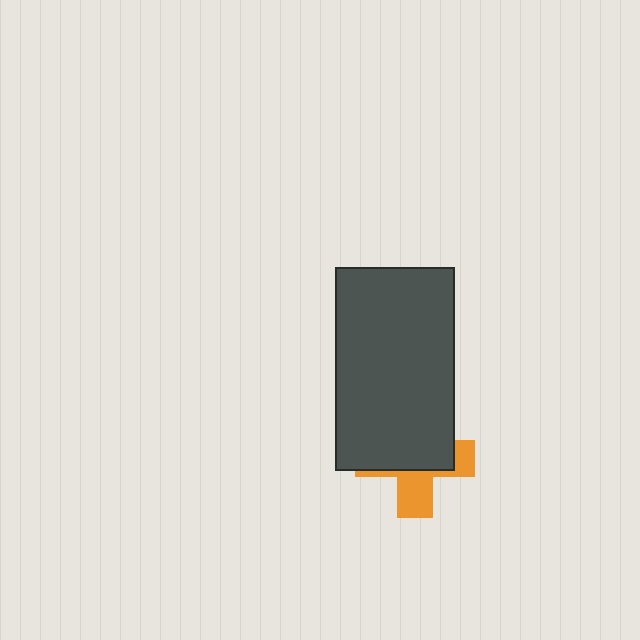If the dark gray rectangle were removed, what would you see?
You would see the complete orange cross.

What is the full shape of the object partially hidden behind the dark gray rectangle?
The partially hidden object is an orange cross.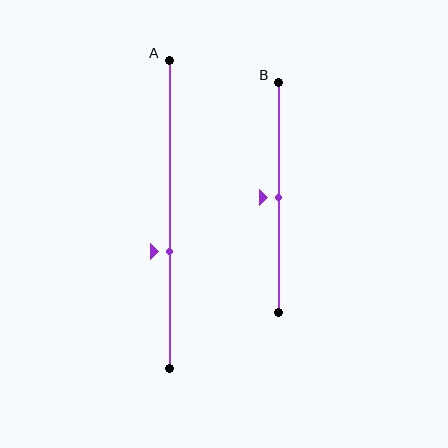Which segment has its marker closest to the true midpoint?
Segment B has its marker closest to the true midpoint.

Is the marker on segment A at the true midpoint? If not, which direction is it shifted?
No, the marker on segment A is shifted downward by about 12% of the segment length.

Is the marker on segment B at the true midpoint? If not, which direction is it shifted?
Yes, the marker on segment B is at the true midpoint.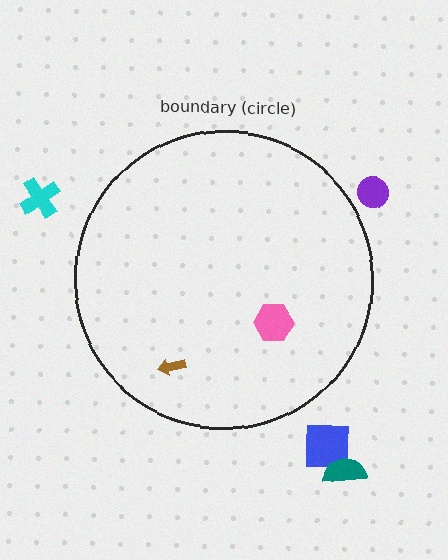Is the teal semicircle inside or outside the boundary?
Outside.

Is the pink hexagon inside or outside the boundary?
Inside.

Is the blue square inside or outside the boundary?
Outside.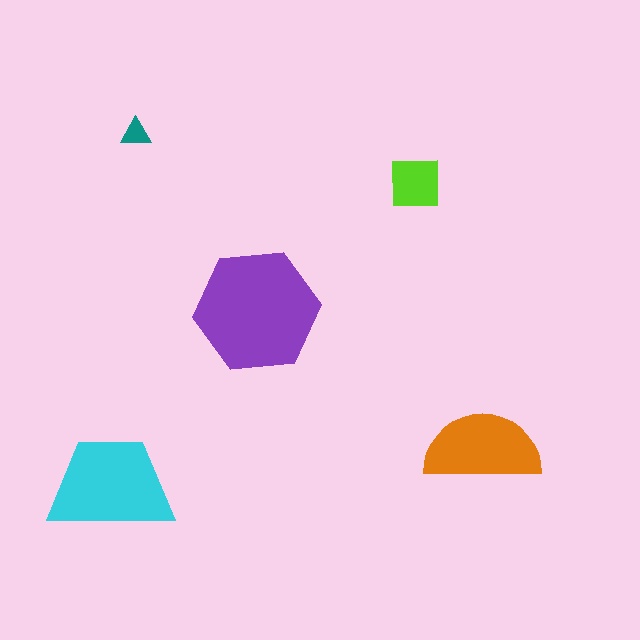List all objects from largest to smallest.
The purple hexagon, the cyan trapezoid, the orange semicircle, the lime square, the teal triangle.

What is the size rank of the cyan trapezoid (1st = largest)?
2nd.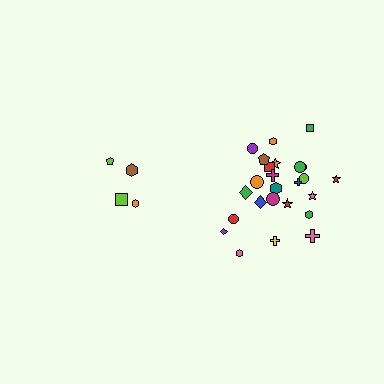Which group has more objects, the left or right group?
The right group.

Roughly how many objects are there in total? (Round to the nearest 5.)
Roughly 30 objects in total.